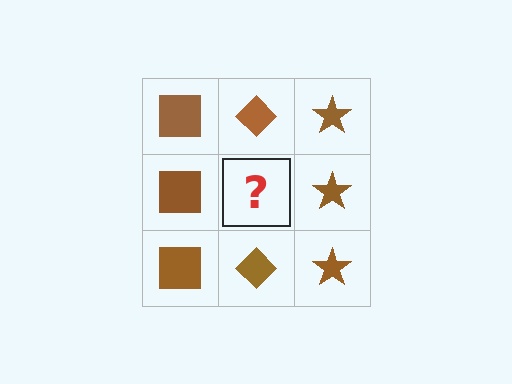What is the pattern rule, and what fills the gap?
The rule is that each column has a consistent shape. The gap should be filled with a brown diamond.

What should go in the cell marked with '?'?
The missing cell should contain a brown diamond.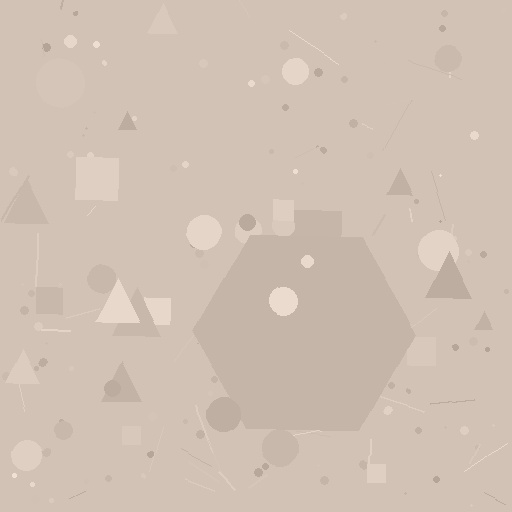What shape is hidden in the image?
A hexagon is hidden in the image.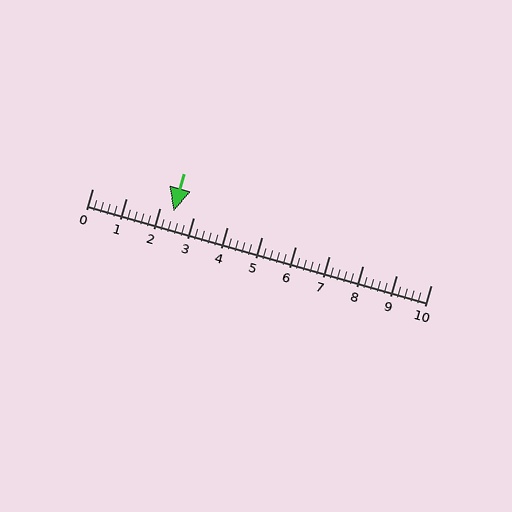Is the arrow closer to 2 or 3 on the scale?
The arrow is closer to 2.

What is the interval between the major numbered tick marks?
The major tick marks are spaced 1 units apart.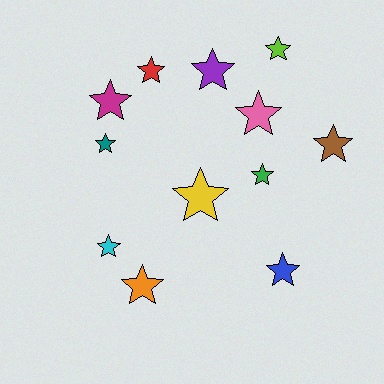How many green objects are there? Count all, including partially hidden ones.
There is 1 green object.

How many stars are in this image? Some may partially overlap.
There are 12 stars.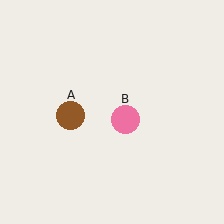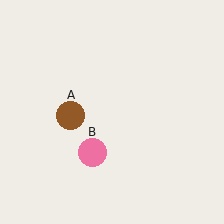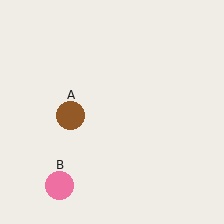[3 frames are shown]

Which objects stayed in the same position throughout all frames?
Brown circle (object A) remained stationary.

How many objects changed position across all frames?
1 object changed position: pink circle (object B).